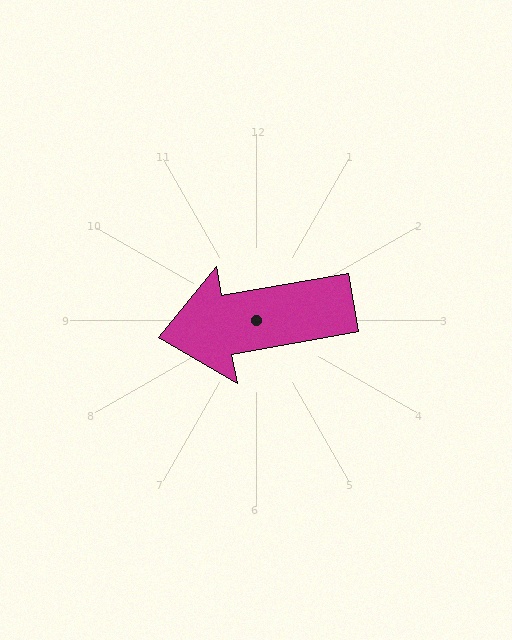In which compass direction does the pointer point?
West.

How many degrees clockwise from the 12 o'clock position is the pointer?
Approximately 260 degrees.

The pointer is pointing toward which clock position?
Roughly 9 o'clock.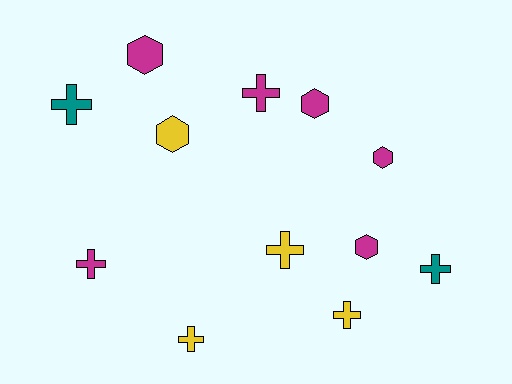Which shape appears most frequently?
Cross, with 7 objects.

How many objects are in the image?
There are 12 objects.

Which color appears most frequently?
Magenta, with 6 objects.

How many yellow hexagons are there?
There is 1 yellow hexagon.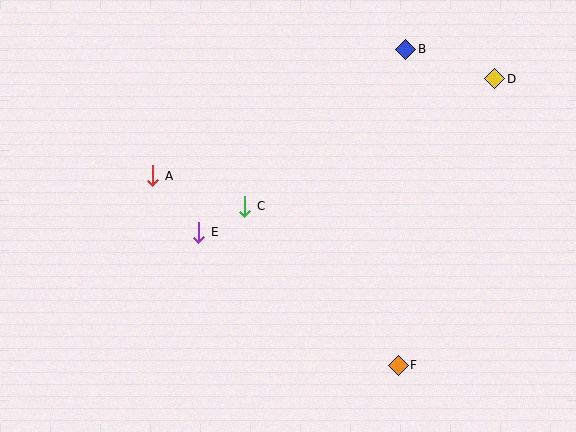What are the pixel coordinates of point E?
Point E is at (199, 232).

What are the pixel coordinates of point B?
Point B is at (406, 49).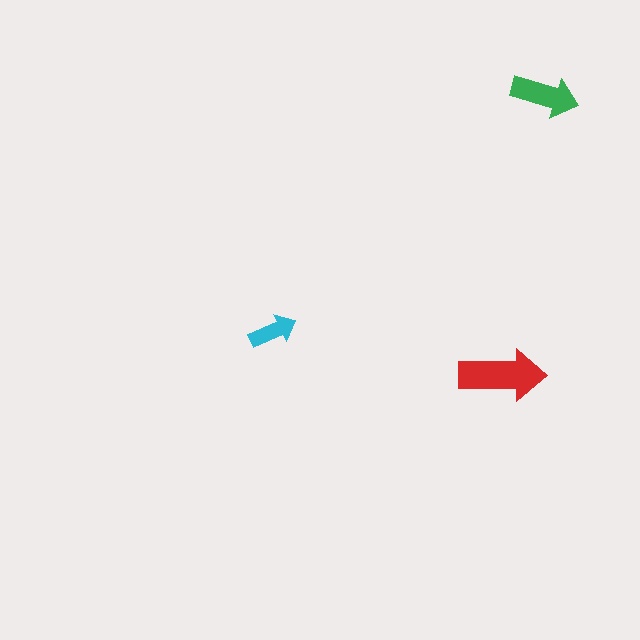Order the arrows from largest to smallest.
the red one, the green one, the cyan one.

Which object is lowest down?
The red arrow is bottommost.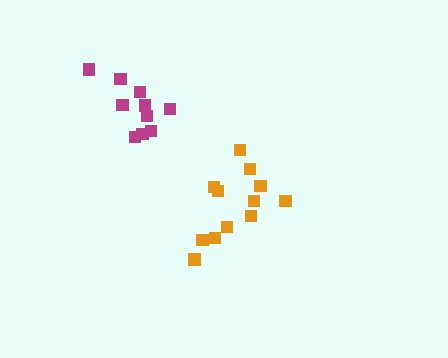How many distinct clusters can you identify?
There are 2 distinct clusters.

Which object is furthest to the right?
The orange cluster is rightmost.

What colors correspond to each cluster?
The clusters are colored: magenta, orange.